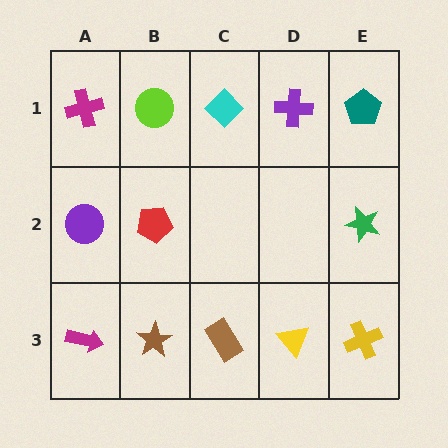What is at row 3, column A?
A magenta arrow.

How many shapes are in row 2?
3 shapes.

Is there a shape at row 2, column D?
No, that cell is empty.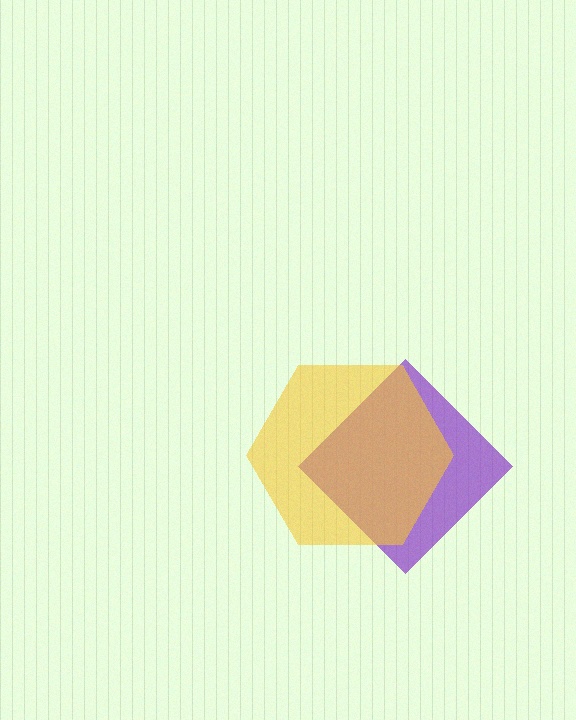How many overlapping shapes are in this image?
There are 2 overlapping shapes in the image.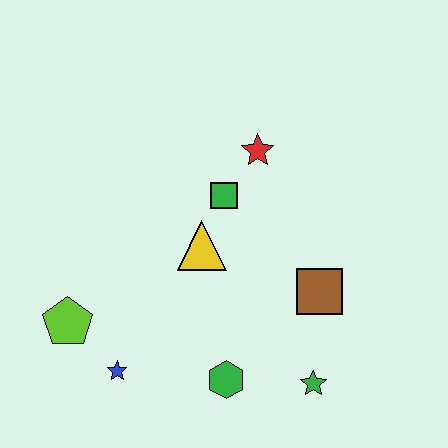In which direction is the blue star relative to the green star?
The blue star is to the left of the green star.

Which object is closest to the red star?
The green square is closest to the red star.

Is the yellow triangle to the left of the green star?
Yes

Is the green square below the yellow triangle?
No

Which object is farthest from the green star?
The lime pentagon is farthest from the green star.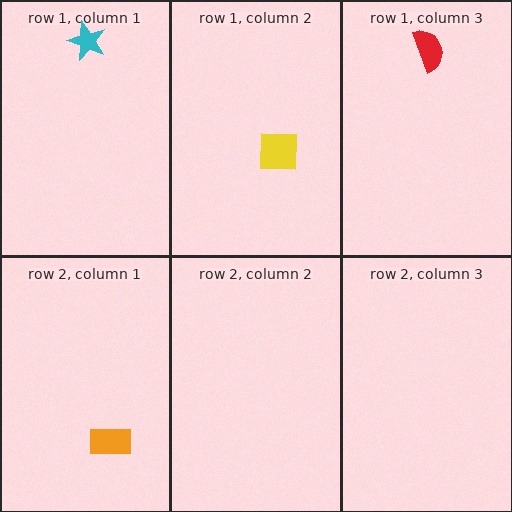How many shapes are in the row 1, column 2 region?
1.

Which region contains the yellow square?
The row 1, column 2 region.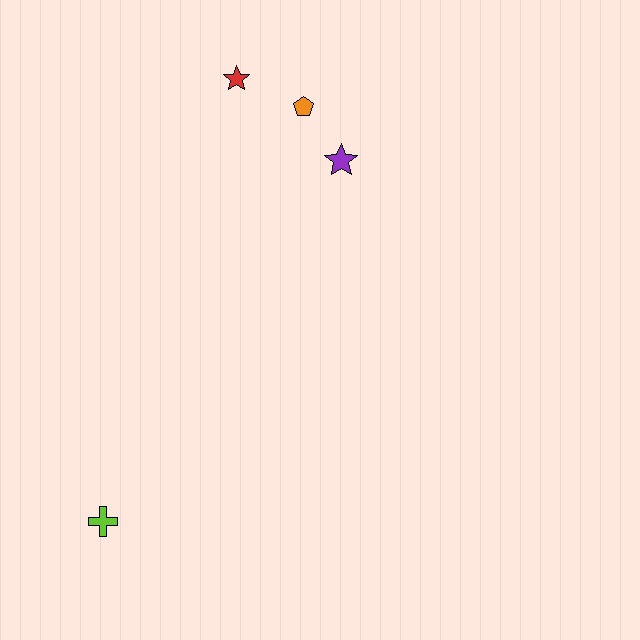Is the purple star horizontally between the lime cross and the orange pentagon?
No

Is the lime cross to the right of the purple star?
No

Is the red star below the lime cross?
No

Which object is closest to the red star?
The orange pentagon is closest to the red star.